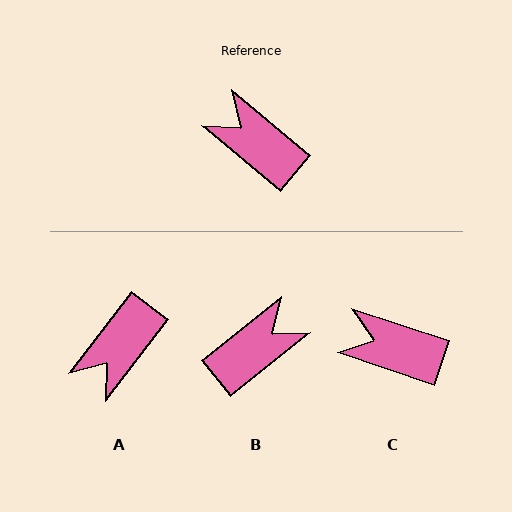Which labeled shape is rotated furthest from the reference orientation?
B, about 102 degrees away.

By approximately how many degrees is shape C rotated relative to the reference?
Approximately 21 degrees counter-clockwise.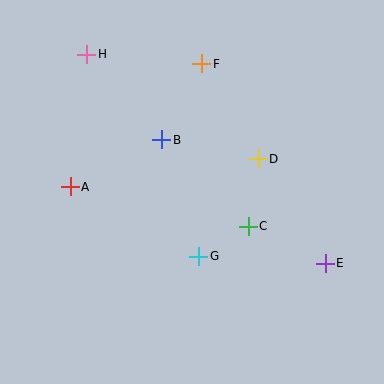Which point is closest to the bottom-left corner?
Point A is closest to the bottom-left corner.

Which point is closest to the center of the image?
Point B at (162, 140) is closest to the center.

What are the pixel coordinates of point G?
Point G is at (198, 256).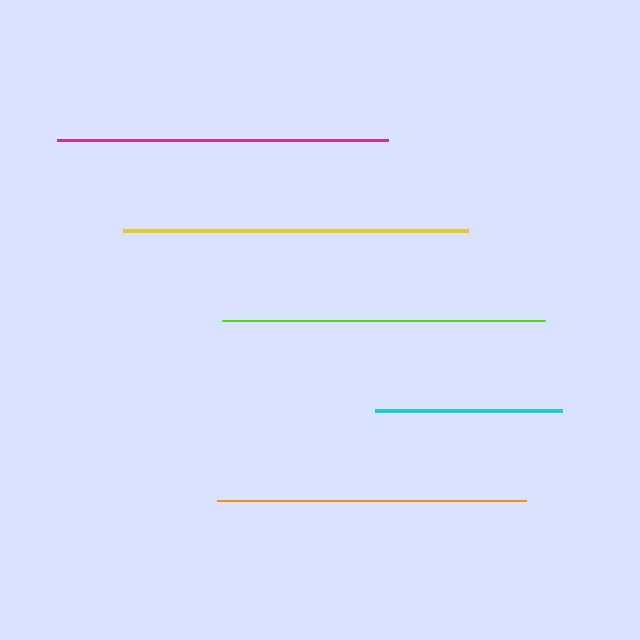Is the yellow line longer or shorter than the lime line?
The yellow line is longer than the lime line.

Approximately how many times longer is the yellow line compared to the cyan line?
The yellow line is approximately 1.9 times the length of the cyan line.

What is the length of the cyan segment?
The cyan segment is approximately 187 pixels long.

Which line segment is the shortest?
The cyan line is the shortest at approximately 187 pixels.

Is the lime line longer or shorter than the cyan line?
The lime line is longer than the cyan line.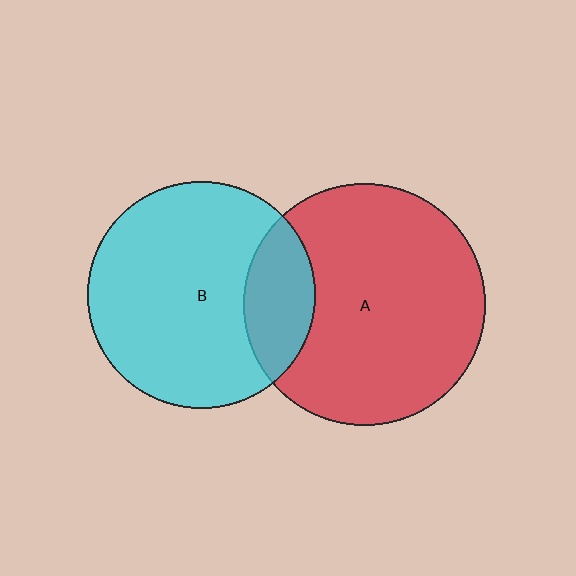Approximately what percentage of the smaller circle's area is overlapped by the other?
Approximately 20%.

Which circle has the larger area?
Circle A (red).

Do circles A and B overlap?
Yes.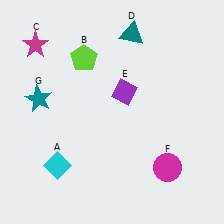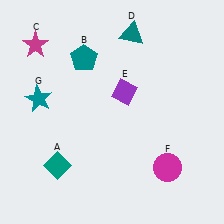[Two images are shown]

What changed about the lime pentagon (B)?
In Image 1, B is lime. In Image 2, it changed to teal.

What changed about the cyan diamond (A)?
In Image 1, A is cyan. In Image 2, it changed to teal.